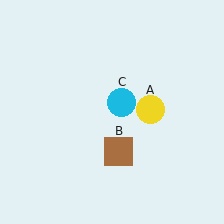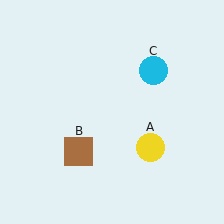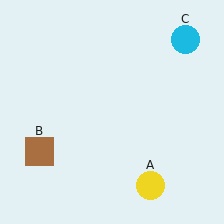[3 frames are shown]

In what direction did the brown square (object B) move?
The brown square (object B) moved left.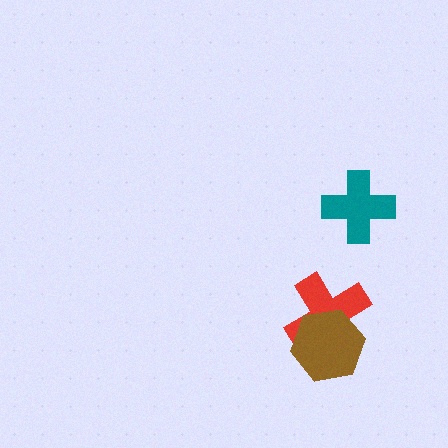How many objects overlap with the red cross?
1 object overlaps with the red cross.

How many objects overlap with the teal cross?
0 objects overlap with the teal cross.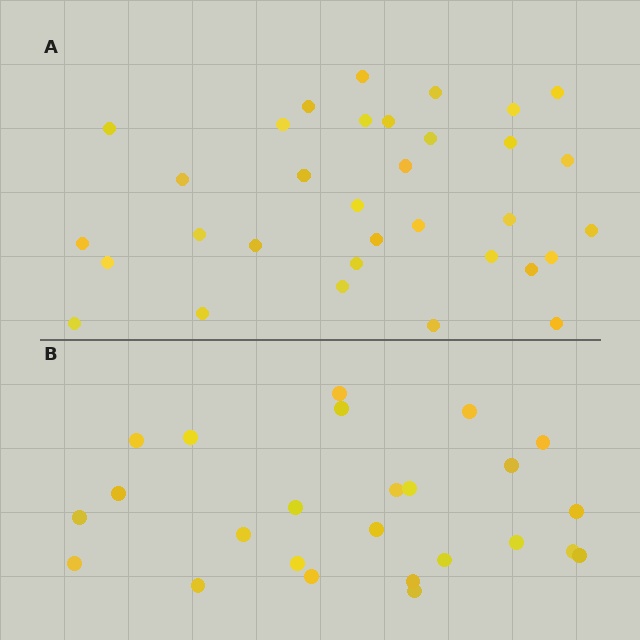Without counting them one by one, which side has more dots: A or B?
Region A (the top region) has more dots.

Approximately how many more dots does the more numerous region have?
Region A has roughly 8 or so more dots than region B.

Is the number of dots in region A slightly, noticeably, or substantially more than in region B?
Region A has noticeably more, but not dramatically so. The ratio is roughly 1.3 to 1.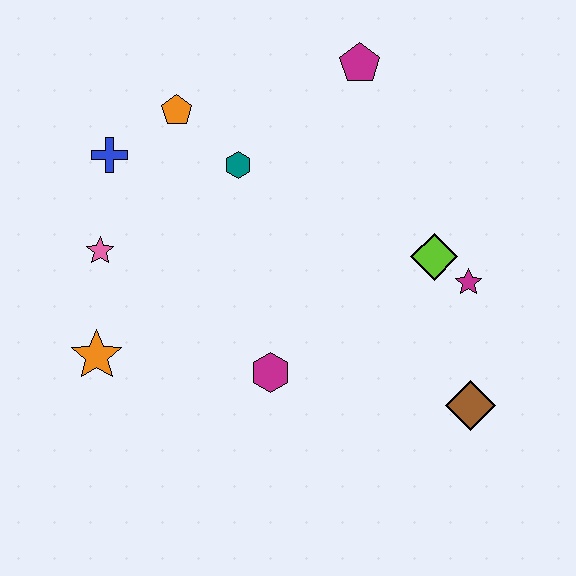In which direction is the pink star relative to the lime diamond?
The pink star is to the left of the lime diamond.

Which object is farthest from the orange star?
The magenta pentagon is farthest from the orange star.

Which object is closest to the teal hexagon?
The orange pentagon is closest to the teal hexagon.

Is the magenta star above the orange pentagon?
No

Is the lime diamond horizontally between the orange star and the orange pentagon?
No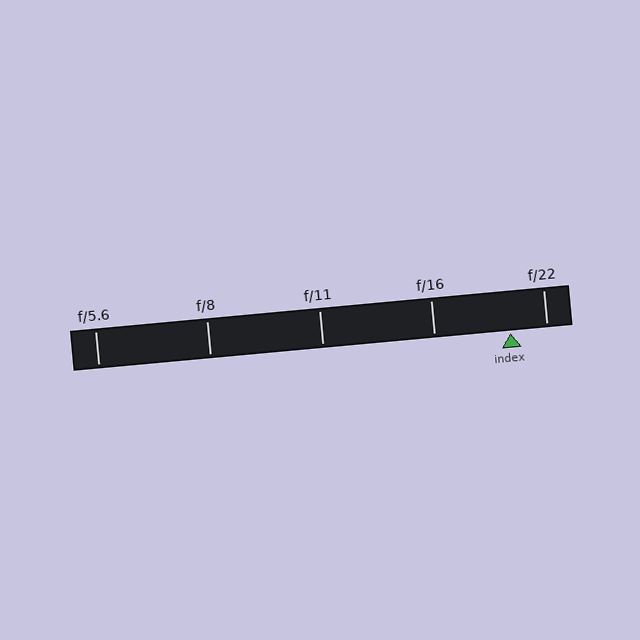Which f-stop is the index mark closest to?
The index mark is closest to f/22.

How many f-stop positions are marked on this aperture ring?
There are 5 f-stop positions marked.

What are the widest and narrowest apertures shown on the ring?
The widest aperture shown is f/5.6 and the narrowest is f/22.